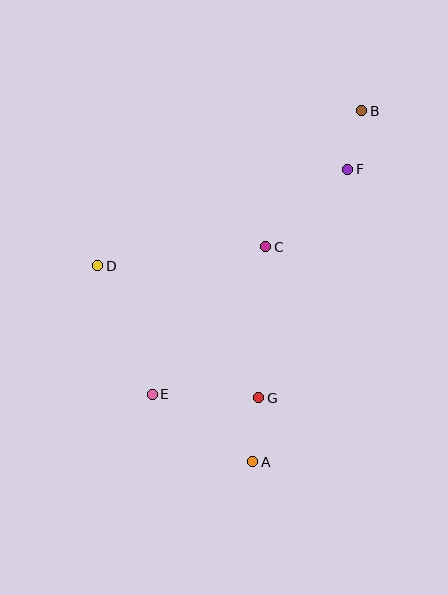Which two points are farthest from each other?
Points A and B are farthest from each other.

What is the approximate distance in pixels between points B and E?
The distance between B and E is approximately 353 pixels.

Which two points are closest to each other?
Points B and F are closest to each other.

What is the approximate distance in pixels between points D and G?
The distance between D and G is approximately 208 pixels.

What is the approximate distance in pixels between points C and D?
The distance between C and D is approximately 169 pixels.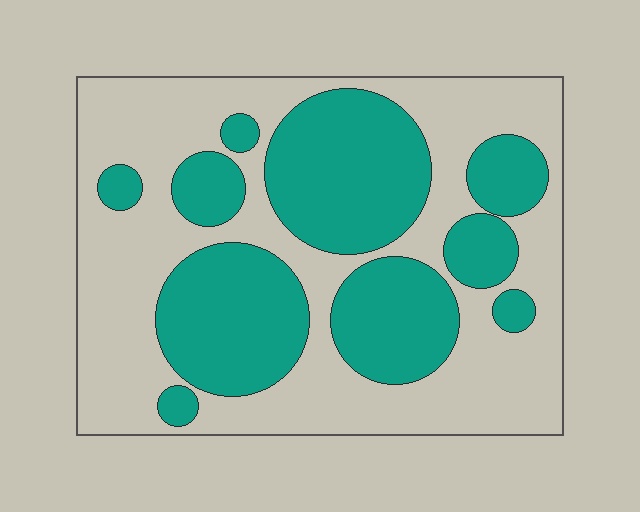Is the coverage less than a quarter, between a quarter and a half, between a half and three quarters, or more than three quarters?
Between a quarter and a half.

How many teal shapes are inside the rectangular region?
10.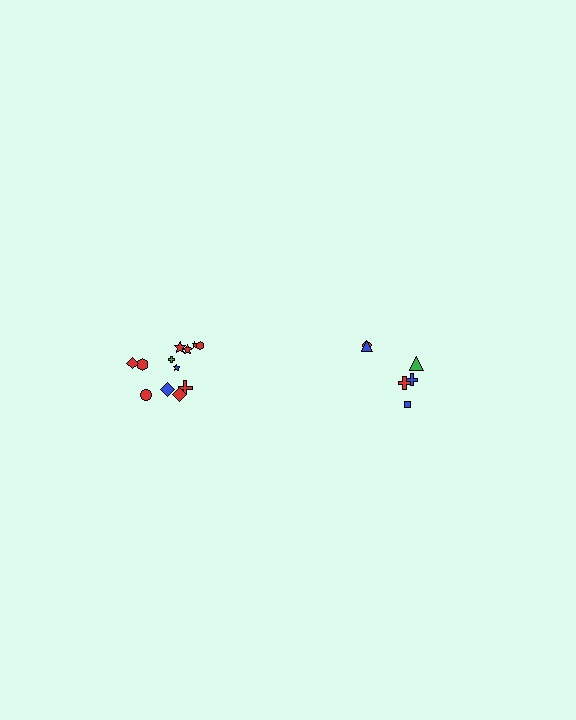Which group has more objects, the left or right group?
The left group.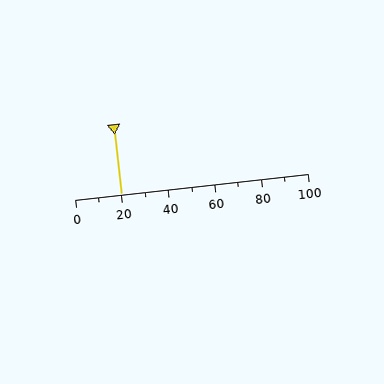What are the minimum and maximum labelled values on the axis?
The axis runs from 0 to 100.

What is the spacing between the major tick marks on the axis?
The major ticks are spaced 20 apart.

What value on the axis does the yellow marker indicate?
The marker indicates approximately 20.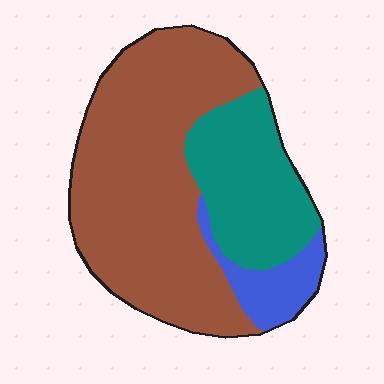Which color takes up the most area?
Brown, at roughly 65%.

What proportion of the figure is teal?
Teal covers about 25% of the figure.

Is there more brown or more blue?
Brown.